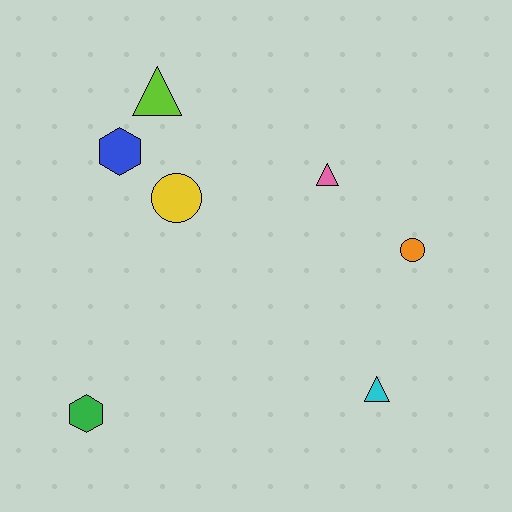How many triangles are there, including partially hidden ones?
There are 3 triangles.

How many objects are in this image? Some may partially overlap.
There are 7 objects.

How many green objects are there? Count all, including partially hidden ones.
There is 1 green object.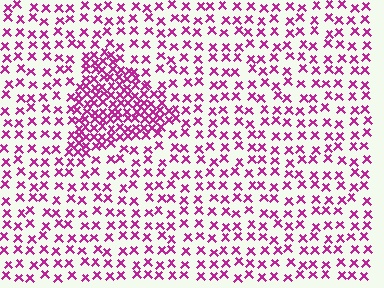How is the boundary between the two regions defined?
The boundary is defined by a change in element density (approximately 2.4x ratio). All elements are the same color, size, and shape.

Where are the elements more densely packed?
The elements are more densely packed inside the triangle boundary.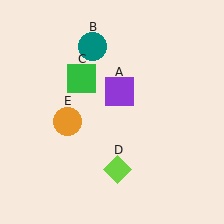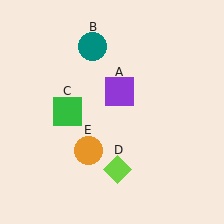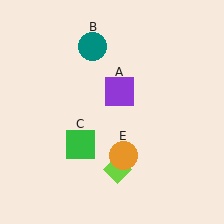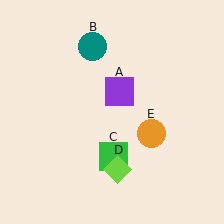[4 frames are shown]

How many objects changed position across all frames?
2 objects changed position: green square (object C), orange circle (object E).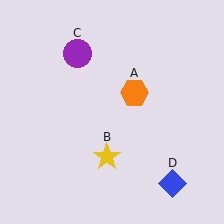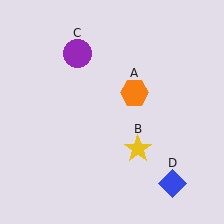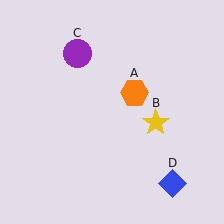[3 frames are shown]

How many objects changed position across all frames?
1 object changed position: yellow star (object B).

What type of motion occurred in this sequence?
The yellow star (object B) rotated counterclockwise around the center of the scene.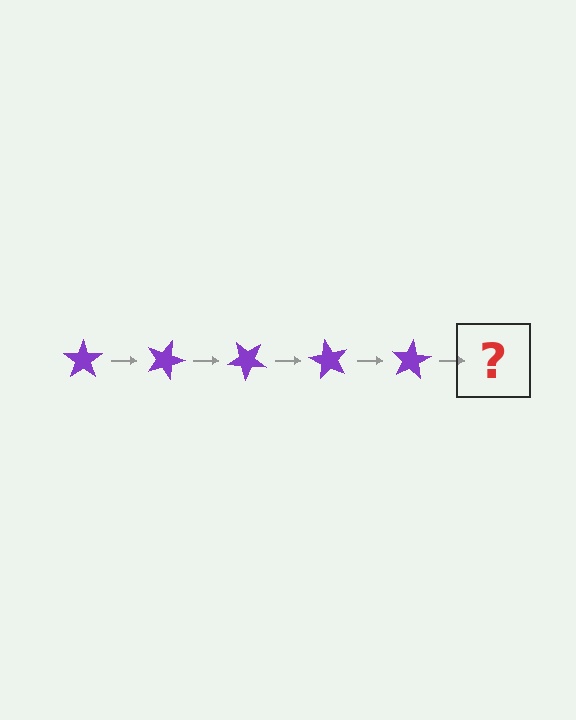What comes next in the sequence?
The next element should be a purple star rotated 100 degrees.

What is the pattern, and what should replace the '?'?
The pattern is that the star rotates 20 degrees each step. The '?' should be a purple star rotated 100 degrees.